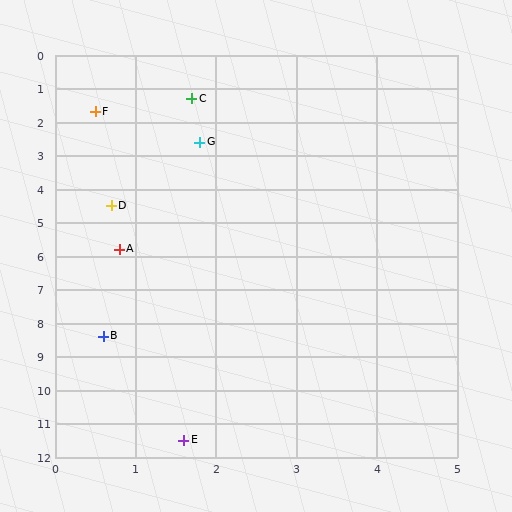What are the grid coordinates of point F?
Point F is at approximately (0.5, 1.7).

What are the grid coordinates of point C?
Point C is at approximately (1.7, 1.3).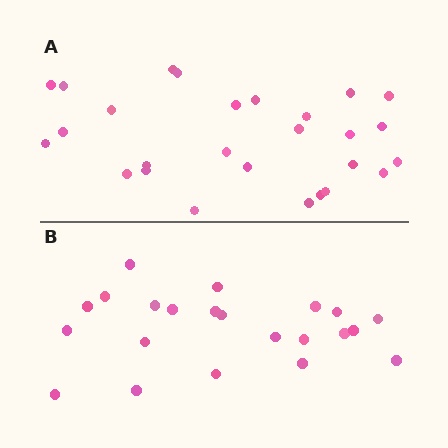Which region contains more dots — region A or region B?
Region A (the top region) has more dots.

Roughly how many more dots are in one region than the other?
Region A has about 5 more dots than region B.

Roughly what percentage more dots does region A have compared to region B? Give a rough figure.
About 25% more.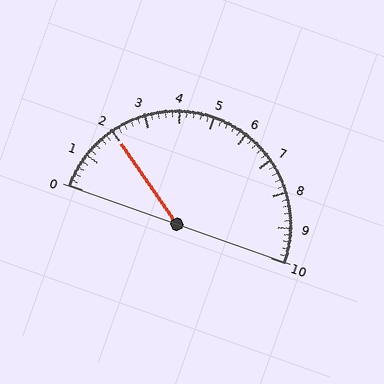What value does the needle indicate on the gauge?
The needle indicates approximately 2.0.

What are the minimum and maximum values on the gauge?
The gauge ranges from 0 to 10.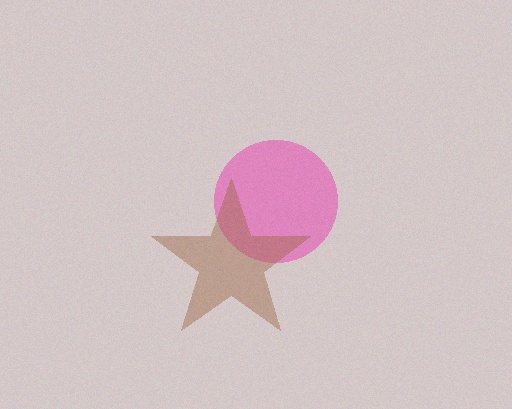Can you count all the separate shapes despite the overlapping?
Yes, there are 2 separate shapes.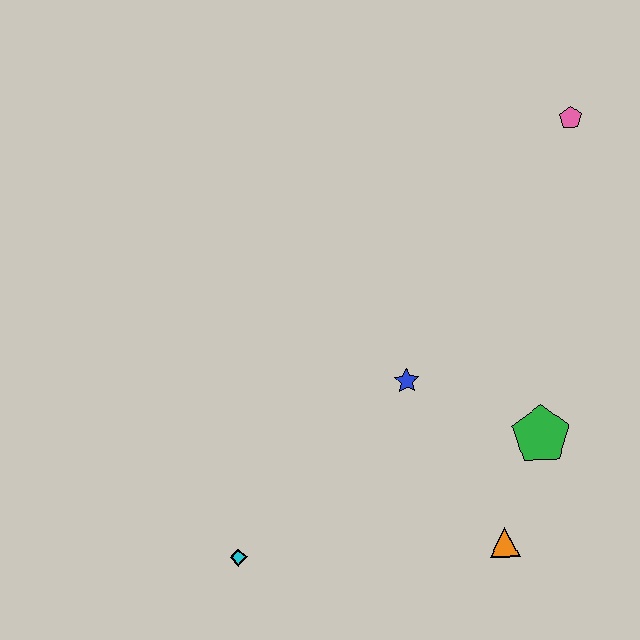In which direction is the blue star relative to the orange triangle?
The blue star is above the orange triangle.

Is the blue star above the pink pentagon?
No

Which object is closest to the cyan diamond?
The blue star is closest to the cyan diamond.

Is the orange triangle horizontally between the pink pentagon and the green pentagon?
No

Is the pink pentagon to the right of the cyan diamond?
Yes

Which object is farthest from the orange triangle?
The pink pentagon is farthest from the orange triangle.